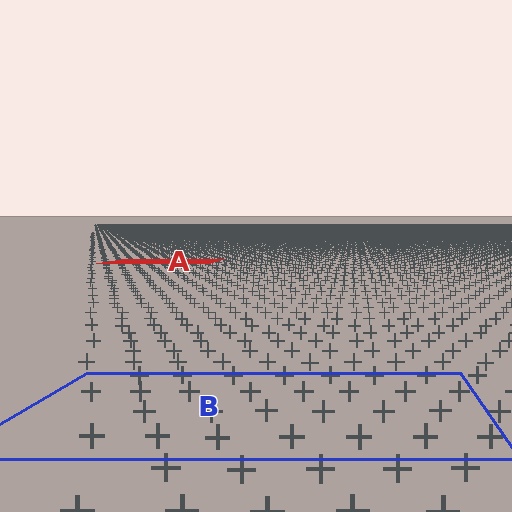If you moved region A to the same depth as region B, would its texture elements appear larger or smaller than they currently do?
They would appear larger. At a closer depth, the same texture elements are projected at a bigger on-screen size.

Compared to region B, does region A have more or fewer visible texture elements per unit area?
Region A has more texture elements per unit area — they are packed more densely because it is farther away.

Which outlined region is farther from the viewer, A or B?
Region A is farther from the viewer — the texture elements inside it appear smaller and more densely packed.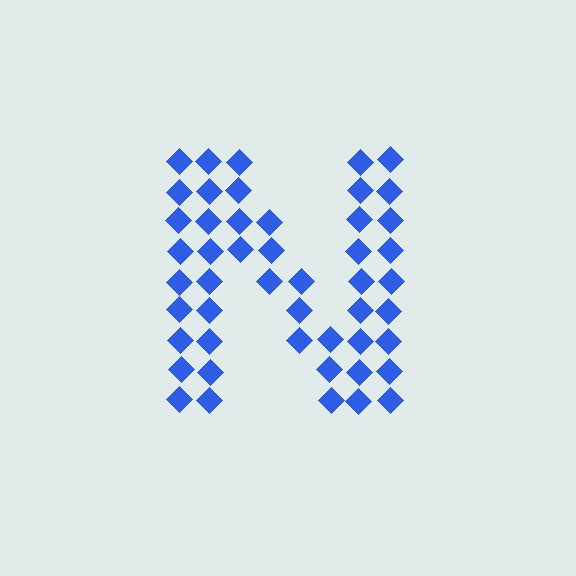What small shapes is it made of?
It is made of small diamonds.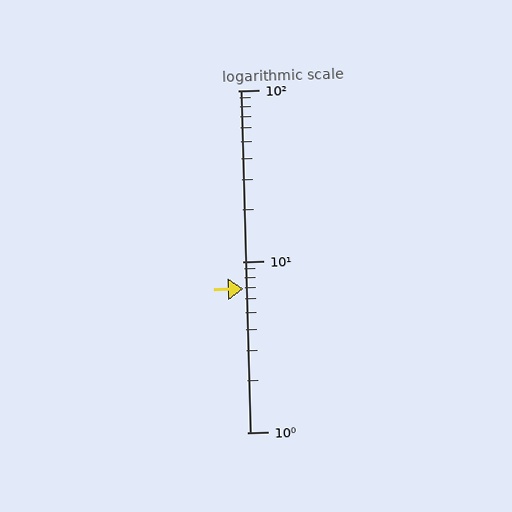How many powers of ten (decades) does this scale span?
The scale spans 2 decades, from 1 to 100.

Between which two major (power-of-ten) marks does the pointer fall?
The pointer is between 1 and 10.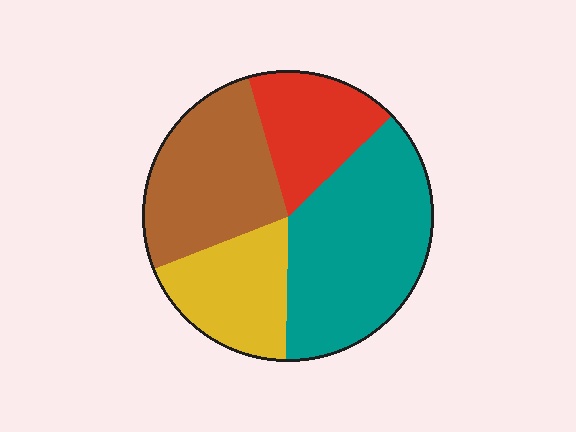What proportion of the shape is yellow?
Yellow covers 19% of the shape.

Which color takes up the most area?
Teal, at roughly 35%.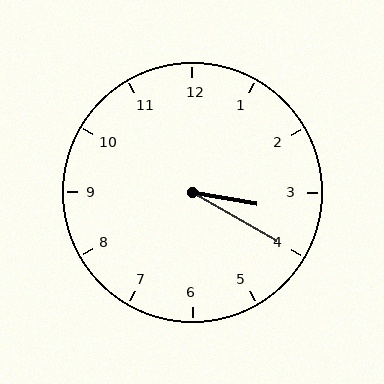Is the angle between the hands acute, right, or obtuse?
It is acute.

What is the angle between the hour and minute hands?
Approximately 20 degrees.